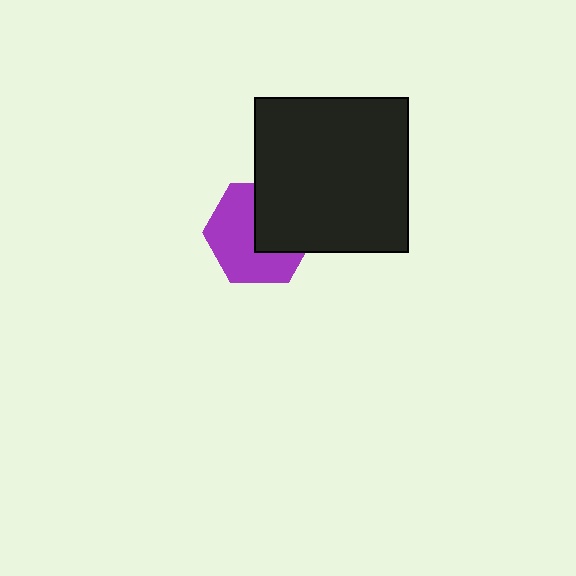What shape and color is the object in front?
The object in front is a black square.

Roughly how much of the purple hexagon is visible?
About half of it is visible (roughly 58%).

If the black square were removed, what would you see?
You would see the complete purple hexagon.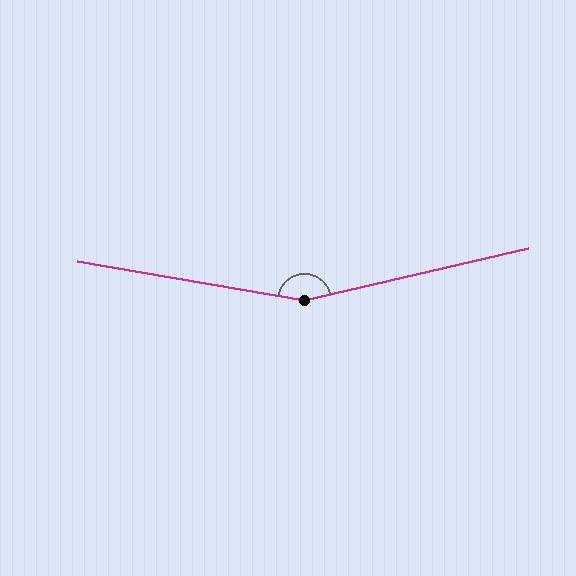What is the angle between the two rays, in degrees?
Approximately 157 degrees.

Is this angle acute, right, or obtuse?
It is obtuse.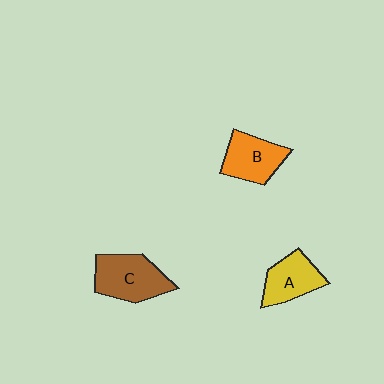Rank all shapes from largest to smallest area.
From largest to smallest: C (brown), B (orange), A (yellow).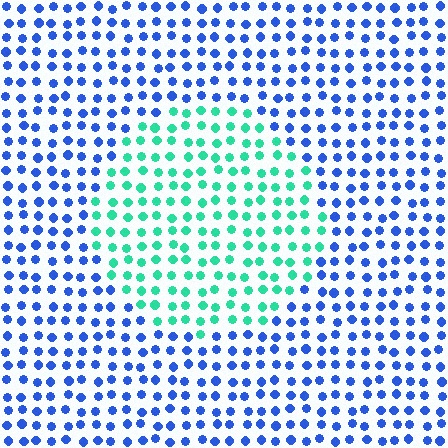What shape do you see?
I see a circle.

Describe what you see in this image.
The image is filled with small blue elements in a uniform arrangement. A circle-shaped region is visible where the elements are tinted to a slightly different hue, forming a subtle color boundary.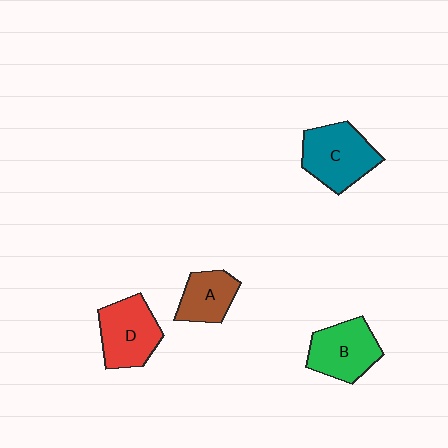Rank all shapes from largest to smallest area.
From largest to smallest: C (teal), D (red), B (green), A (brown).